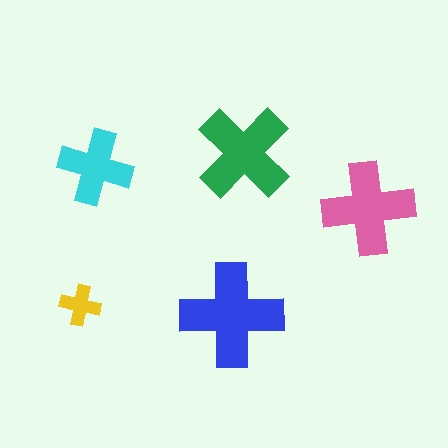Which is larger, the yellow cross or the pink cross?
The pink one.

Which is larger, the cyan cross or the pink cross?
The pink one.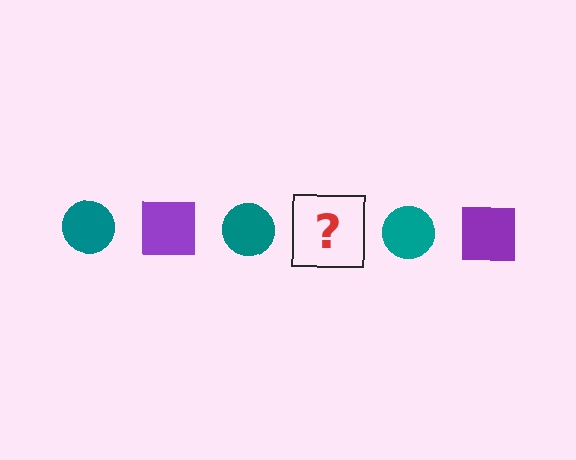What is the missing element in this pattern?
The missing element is a purple square.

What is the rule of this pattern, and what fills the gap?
The rule is that the pattern alternates between teal circle and purple square. The gap should be filled with a purple square.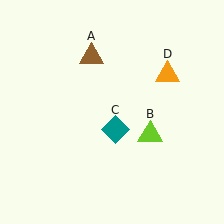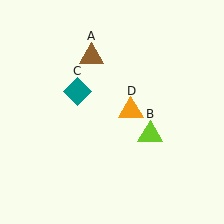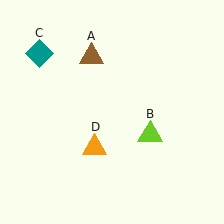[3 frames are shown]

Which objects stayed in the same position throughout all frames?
Brown triangle (object A) and lime triangle (object B) remained stationary.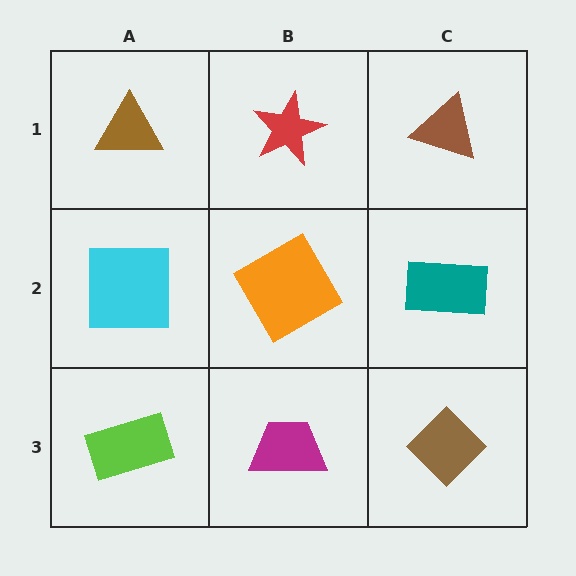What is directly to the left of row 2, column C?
An orange square.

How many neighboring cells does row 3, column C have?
2.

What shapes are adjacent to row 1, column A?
A cyan square (row 2, column A), a red star (row 1, column B).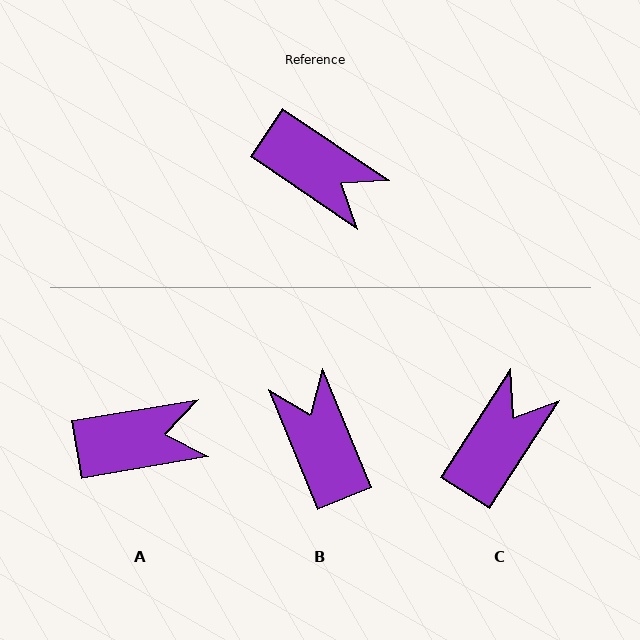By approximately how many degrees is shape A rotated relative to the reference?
Approximately 44 degrees counter-clockwise.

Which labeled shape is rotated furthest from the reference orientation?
B, about 146 degrees away.